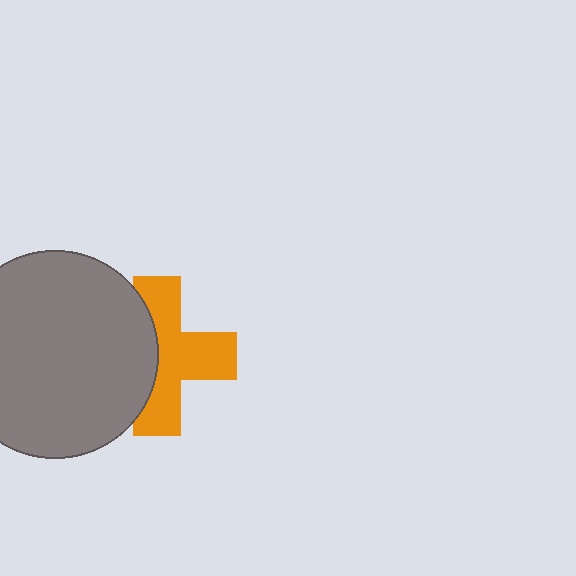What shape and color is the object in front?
The object in front is a gray circle.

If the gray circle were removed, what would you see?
You would see the complete orange cross.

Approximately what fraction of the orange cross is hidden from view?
Roughly 39% of the orange cross is hidden behind the gray circle.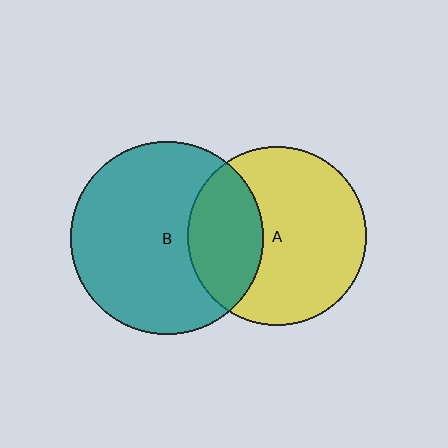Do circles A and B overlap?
Yes.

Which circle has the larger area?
Circle B (teal).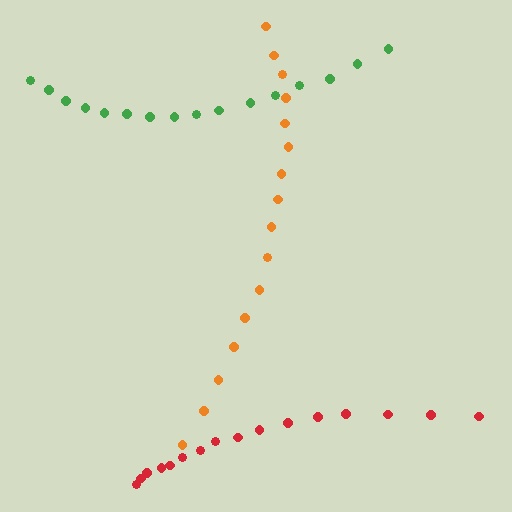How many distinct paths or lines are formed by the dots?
There are 3 distinct paths.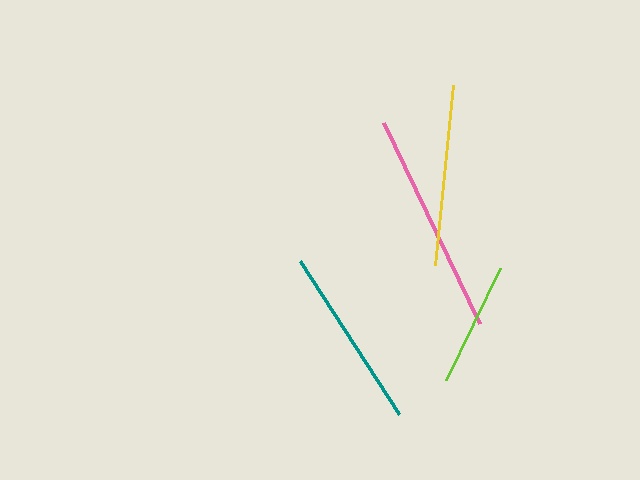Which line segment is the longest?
The pink line is the longest at approximately 222 pixels.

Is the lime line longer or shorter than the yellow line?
The yellow line is longer than the lime line.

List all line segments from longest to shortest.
From longest to shortest: pink, teal, yellow, lime.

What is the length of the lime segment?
The lime segment is approximately 124 pixels long.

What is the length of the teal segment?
The teal segment is approximately 182 pixels long.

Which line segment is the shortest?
The lime line is the shortest at approximately 124 pixels.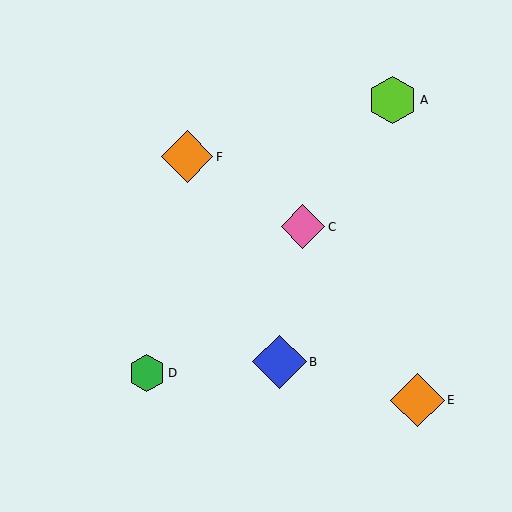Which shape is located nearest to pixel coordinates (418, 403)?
The orange diamond (labeled E) at (417, 400) is nearest to that location.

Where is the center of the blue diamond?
The center of the blue diamond is at (280, 362).